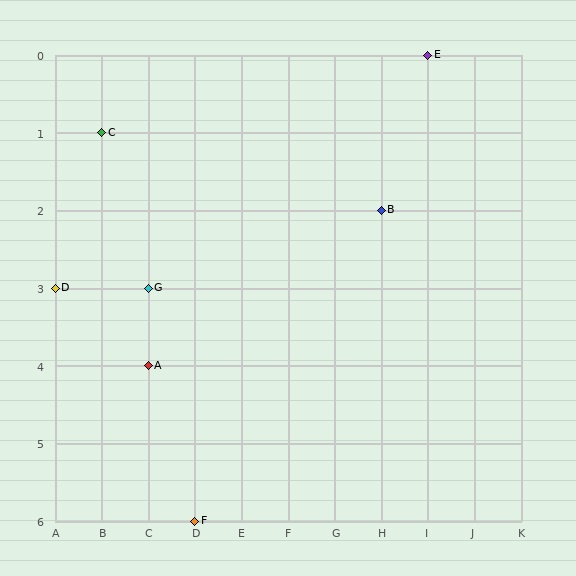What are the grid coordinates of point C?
Point C is at grid coordinates (B, 1).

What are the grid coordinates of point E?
Point E is at grid coordinates (I, 0).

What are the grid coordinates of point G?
Point G is at grid coordinates (C, 3).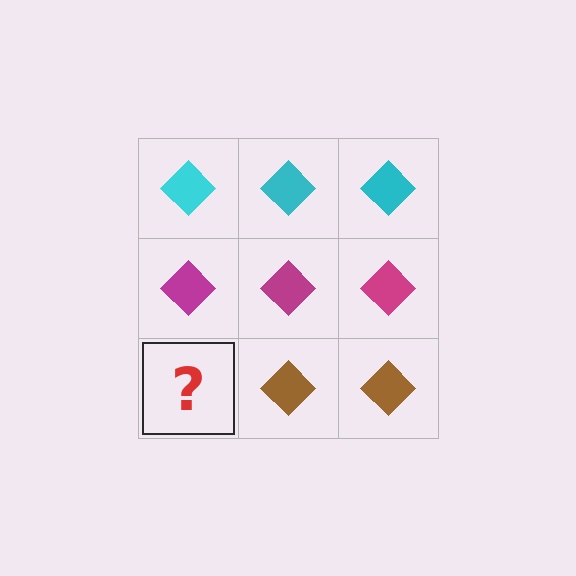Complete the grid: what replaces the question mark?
The question mark should be replaced with a brown diamond.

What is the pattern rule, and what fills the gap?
The rule is that each row has a consistent color. The gap should be filled with a brown diamond.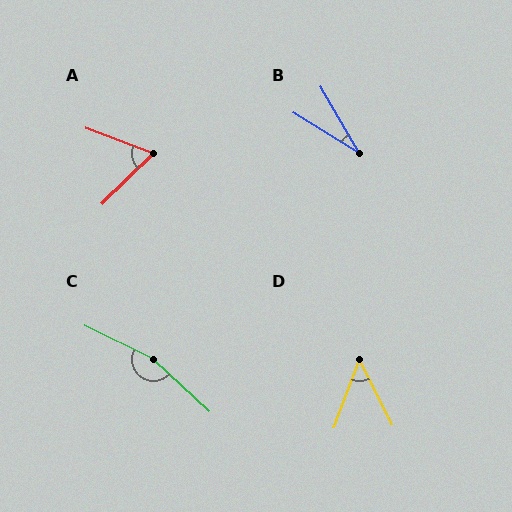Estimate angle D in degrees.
Approximately 47 degrees.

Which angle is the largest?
C, at approximately 163 degrees.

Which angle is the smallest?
B, at approximately 28 degrees.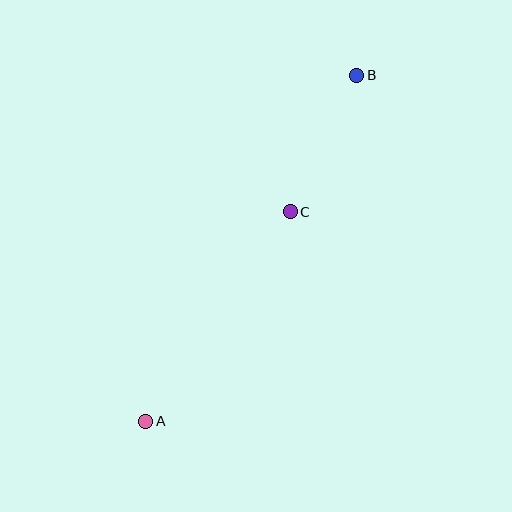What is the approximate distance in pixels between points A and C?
The distance between A and C is approximately 255 pixels.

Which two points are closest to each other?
Points B and C are closest to each other.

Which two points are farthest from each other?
Points A and B are farthest from each other.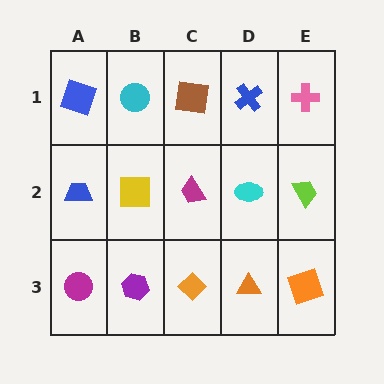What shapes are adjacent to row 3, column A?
A blue trapezoid (row 2, column A), a purple hexagon (row 3, column B).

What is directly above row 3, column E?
A lime trapezoid.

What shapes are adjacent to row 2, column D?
A blue cross (row 1, column D), an orange triangle (row 3, column D), a magenta trapezoid (row 2, column C), a lime trapezoid (row 2, column E).